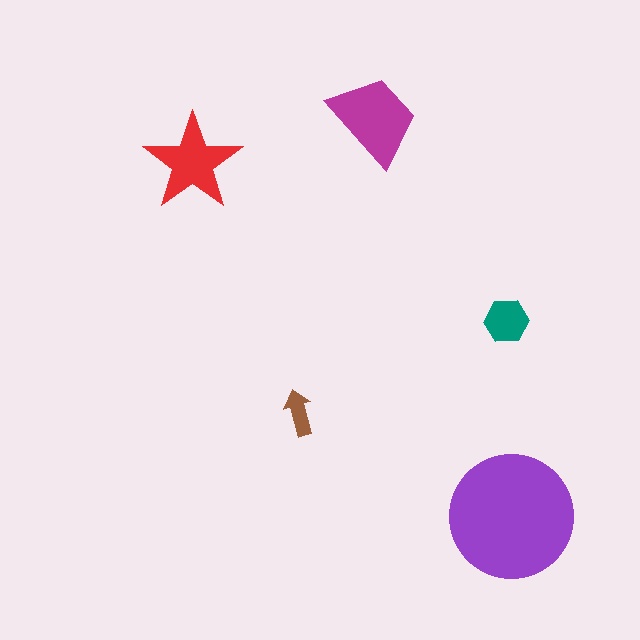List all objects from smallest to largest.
The brown arrow, the teal hexagon, the red star, the magenta trapezoid, the purple circle.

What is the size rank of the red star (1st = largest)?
3rd.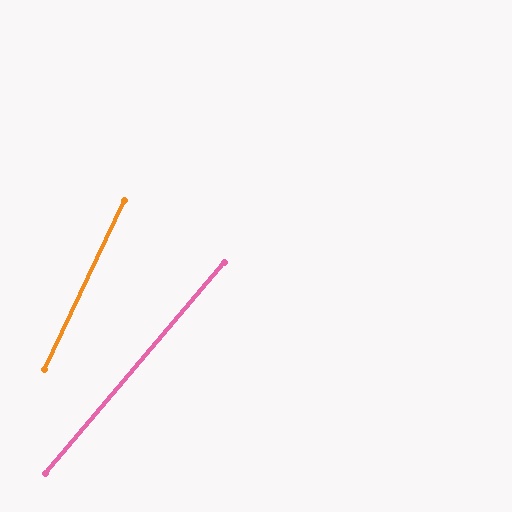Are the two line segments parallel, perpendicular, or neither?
Neither parallel nor perpendicular — they differ by about 15°.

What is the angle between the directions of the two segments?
Approximately 15 degrees.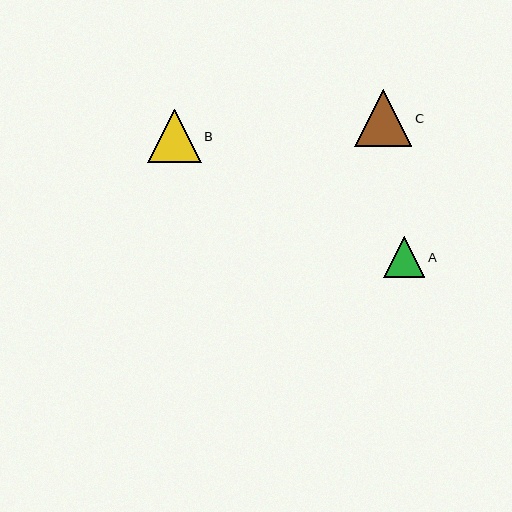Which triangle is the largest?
Triangle C is the largest with a size of approximately 58 pixels.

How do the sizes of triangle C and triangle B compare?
Triangle C and triangle B are approximately the same size.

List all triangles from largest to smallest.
From largest to smallest: C, B, A.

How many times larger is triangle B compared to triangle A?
Triangle B is approximately 1.3 times the size of triangle A.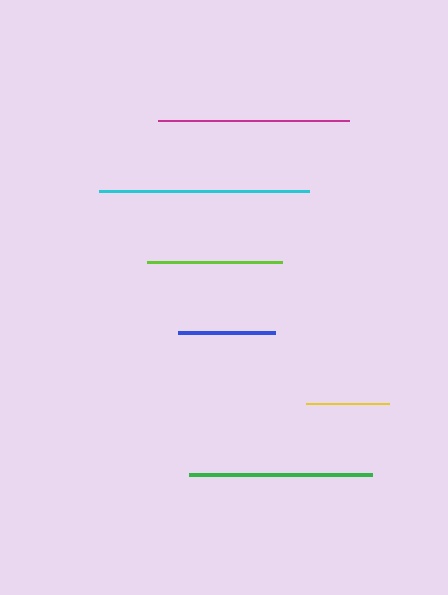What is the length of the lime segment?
The lime segment is approximately 135 pixels long.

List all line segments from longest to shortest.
From longest to shortest: cyan, magenta, green, lime, blue, yellow.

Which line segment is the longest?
The cyan line is the longest at approximately 210 pixels.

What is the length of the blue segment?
The blue segment is approximately 96 pixels long.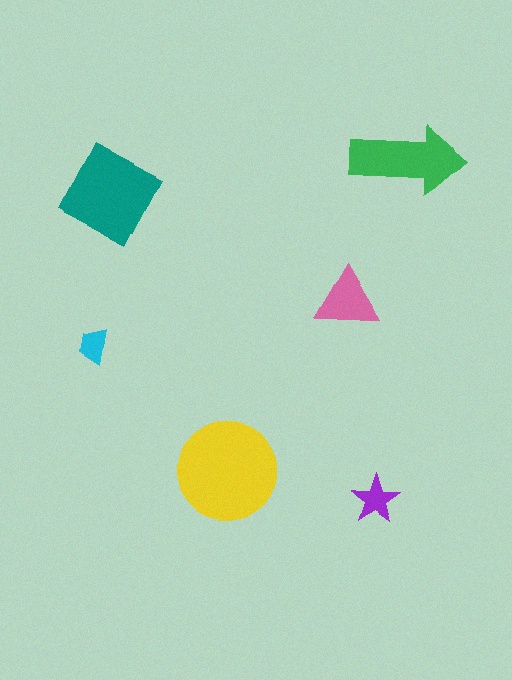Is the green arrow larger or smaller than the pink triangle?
Larger.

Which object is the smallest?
The cyan trapezoid.